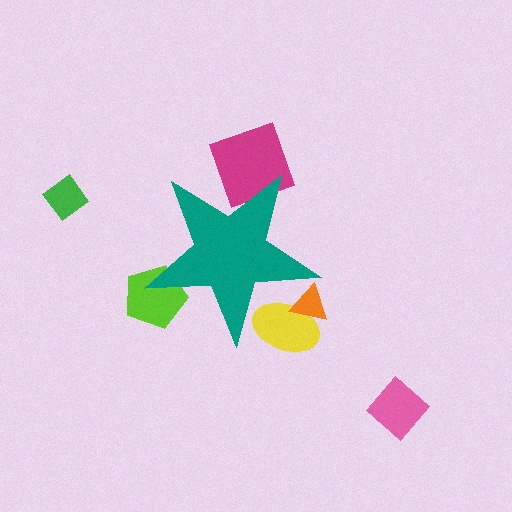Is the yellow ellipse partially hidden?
Yes, the yellow ellipse is partially hidden behind the teal star.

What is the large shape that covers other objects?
A teal star.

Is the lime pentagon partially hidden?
Yes, the lime pentagon is partially hidden behind the teal star.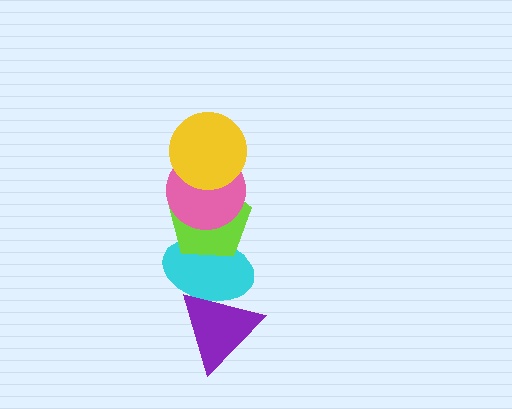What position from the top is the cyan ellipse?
The cyan ellipse is 4th from the top.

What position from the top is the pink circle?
The pink circle is 2nd from the top.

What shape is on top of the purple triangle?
The cyan ellipse is on top of the purple triangle.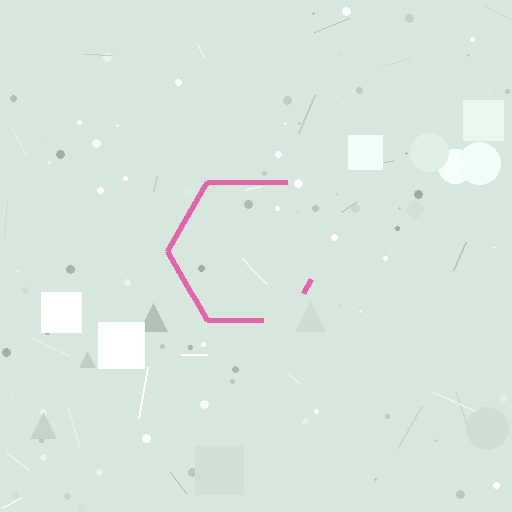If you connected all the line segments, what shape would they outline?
They would outline a hexagon.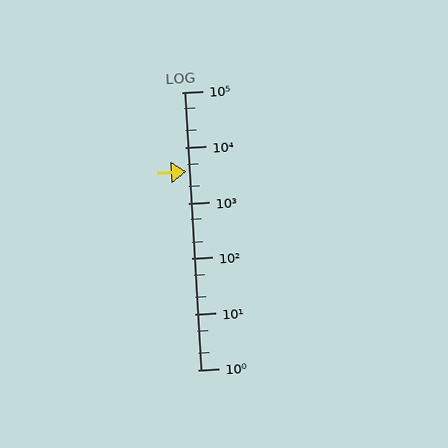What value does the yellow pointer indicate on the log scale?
The pointer indicates approximately 3700.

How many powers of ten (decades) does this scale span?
The scale spans 5 decades, from 1 to 100000.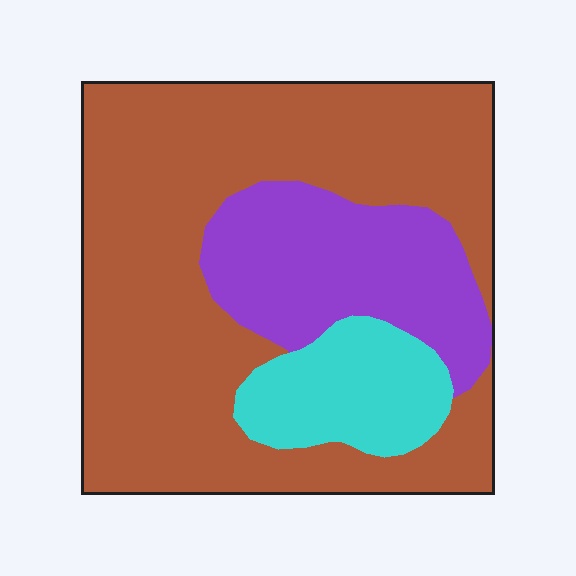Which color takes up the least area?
Cyan, at roughly 15%.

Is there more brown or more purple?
Brown.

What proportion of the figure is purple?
Purple covers about 20% of the figure.